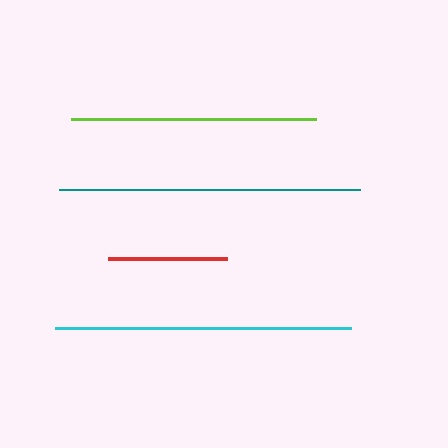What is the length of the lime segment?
The lime segment is approximately 245 pixels long.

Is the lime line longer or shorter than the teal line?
The teal line is longer than the lime line.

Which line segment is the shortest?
The red line is the shortest at approximately 119 pixels.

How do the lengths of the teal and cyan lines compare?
The teal and cyan lines are approximately the same length.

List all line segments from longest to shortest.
From longest to shortest: teal, cyan, lime, red.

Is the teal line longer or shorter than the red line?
The teal line is longer than the red line.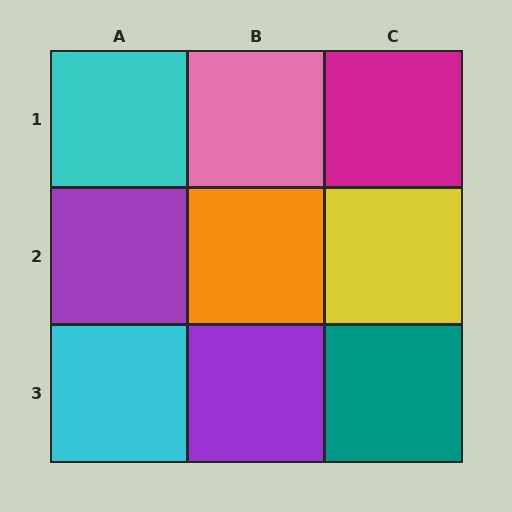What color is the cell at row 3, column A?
Cyan.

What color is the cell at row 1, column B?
Pink.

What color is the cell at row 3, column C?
Teal.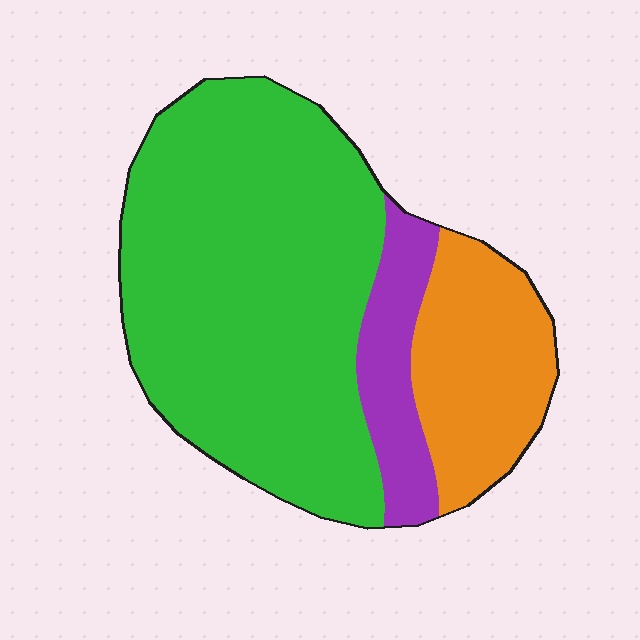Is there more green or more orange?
Green.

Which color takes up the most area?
Green, at roughly 65%.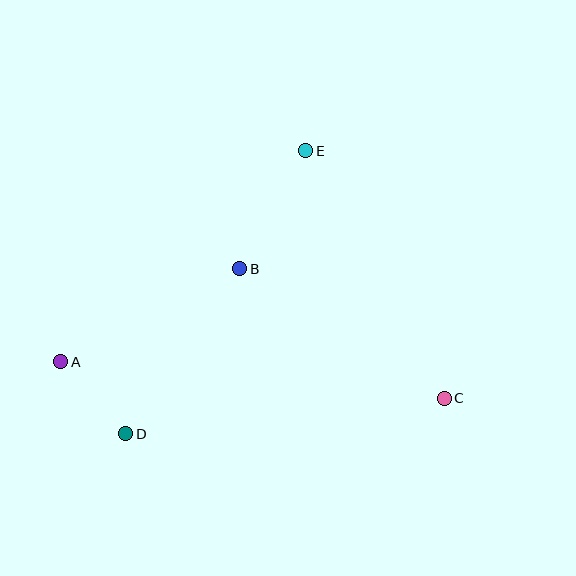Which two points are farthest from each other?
Points A and C are farthest from each other.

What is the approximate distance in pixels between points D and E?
The distance between D and E is approximately 335 pixels.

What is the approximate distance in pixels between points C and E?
The distance between C and E is approximately 283 pixels.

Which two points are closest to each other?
Points A and D are closest to each other.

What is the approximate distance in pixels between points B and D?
The distance between B and D is approximately 201 pixels.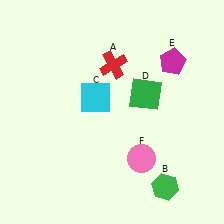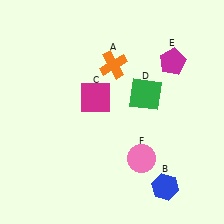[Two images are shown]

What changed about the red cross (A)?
In Image 1, A is red. In Image 2, it changed to orange.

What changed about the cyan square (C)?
In Image 1, C is cyan. In Image 2, it changed to magenta.